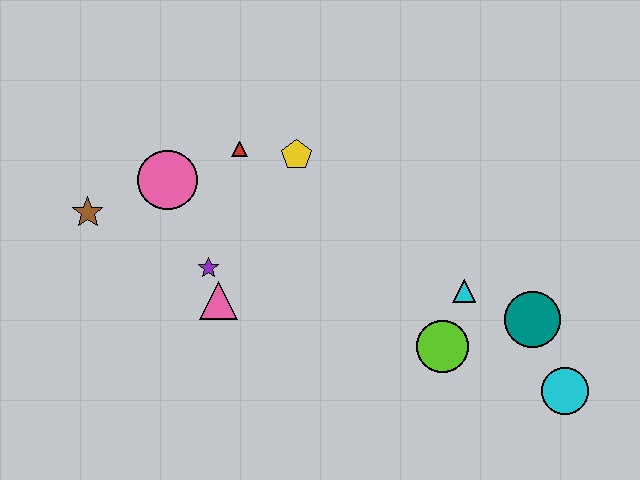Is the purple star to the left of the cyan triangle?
Yes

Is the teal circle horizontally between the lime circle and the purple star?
No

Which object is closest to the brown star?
The pink circle is closest to the brown star.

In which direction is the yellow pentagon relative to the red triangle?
The yellow pentagon is to the right of the red triangle.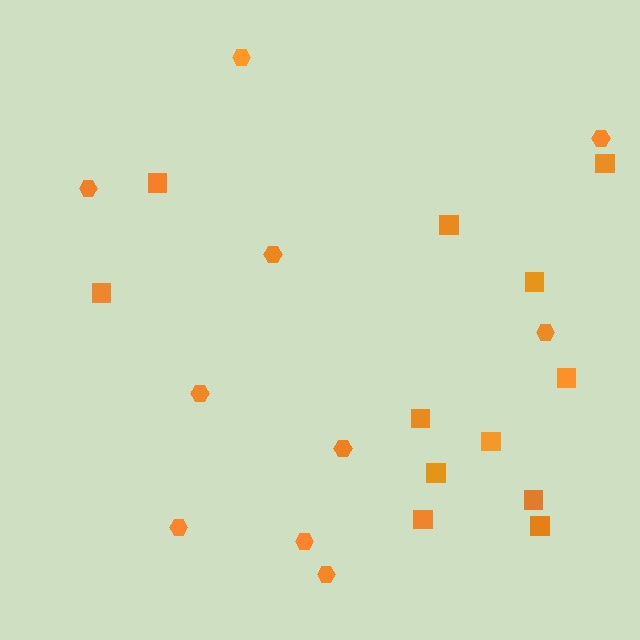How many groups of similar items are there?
There are 2 groups: one group of squares (12) and one group of hexagons (10).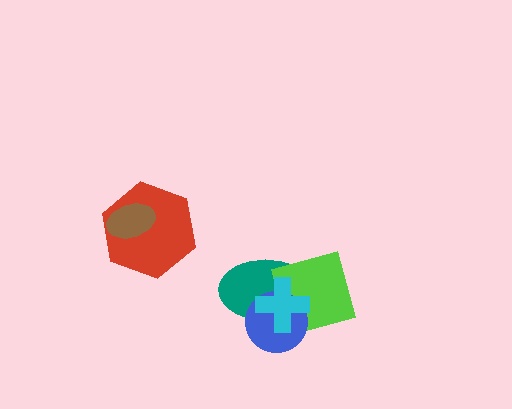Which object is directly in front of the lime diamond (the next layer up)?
The blue circle is directly in front of the lime diamond.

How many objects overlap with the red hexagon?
1 object overlaps with the red hexagon.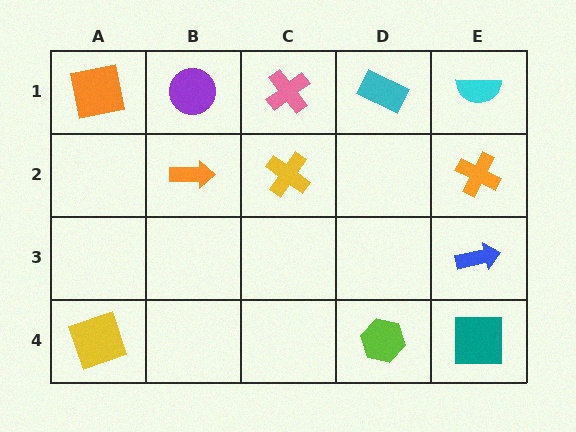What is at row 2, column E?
An orange cross.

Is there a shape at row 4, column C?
No, that cell is empty.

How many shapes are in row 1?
5 shapes.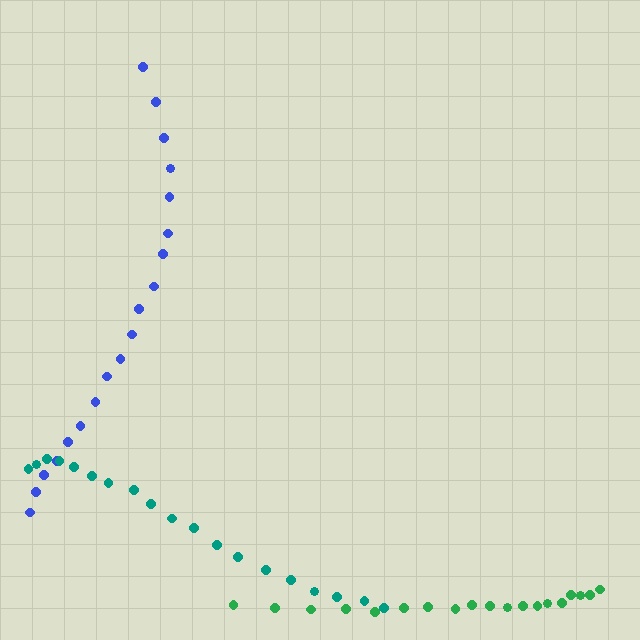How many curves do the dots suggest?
There are 3 distinct paths.